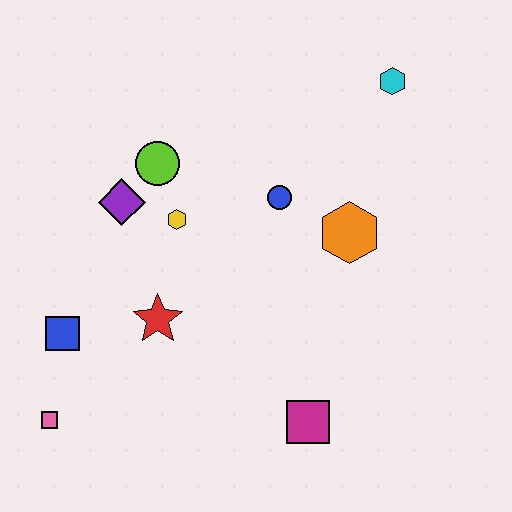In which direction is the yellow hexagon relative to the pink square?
The yellow hexagon is above the pink square.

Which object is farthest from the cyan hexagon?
The pink square is farthest from the cyan hexagon.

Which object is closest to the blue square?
The pink square is closest to the blue square.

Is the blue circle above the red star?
Yes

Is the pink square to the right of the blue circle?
No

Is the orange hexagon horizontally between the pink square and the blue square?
No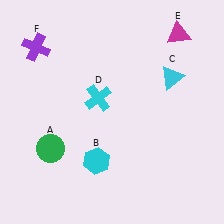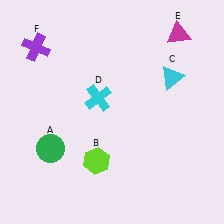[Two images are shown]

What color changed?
The hexagon (B) changed from cyan in Image 1 to lime in Image 2.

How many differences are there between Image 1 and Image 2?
There is 1 difference between the two images.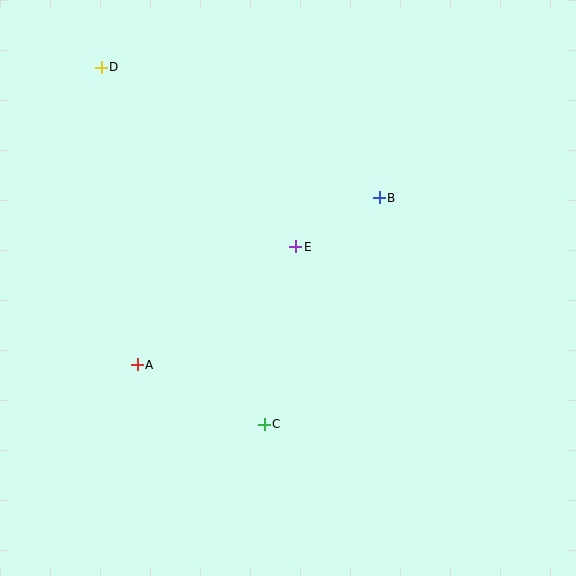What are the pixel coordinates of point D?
Point D is at (101, 67).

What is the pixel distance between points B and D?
The distance between B and D is 307 pixels.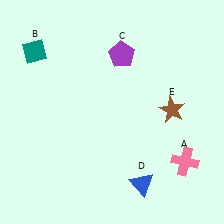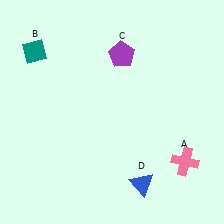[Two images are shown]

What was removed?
The brown star (E) was removed in Image 2.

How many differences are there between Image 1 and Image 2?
There is 1 difference between the two images.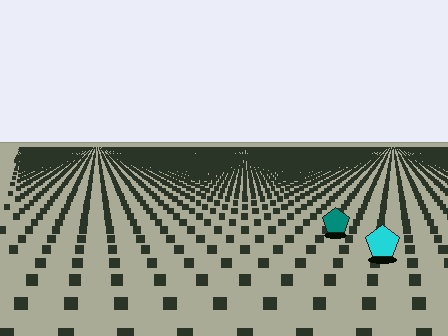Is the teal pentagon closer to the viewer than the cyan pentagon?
No. The cyan pentagon is closer — you can tell from the texture gradient: the ground texture is coarser near it.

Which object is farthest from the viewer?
The teal pentagon is farthest from the viewer. It appears smaller and the ground texture around it is denser.